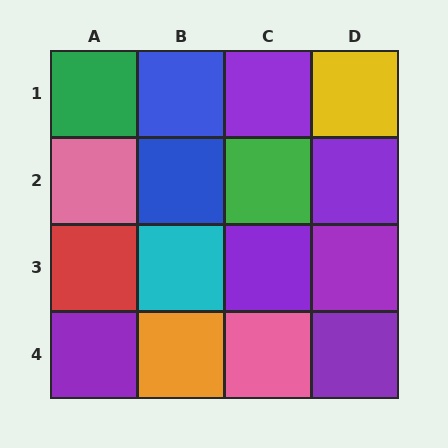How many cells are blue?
2 cells are blue.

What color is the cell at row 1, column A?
Green.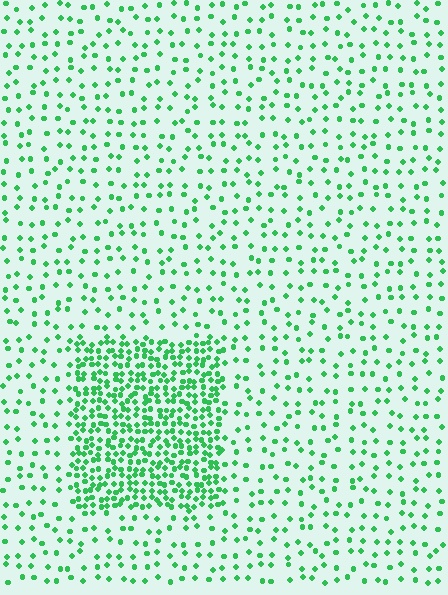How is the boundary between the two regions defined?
The boundary is defined by a change in element density (approximately 3.0x ratio). All elements are the same color, size, and shape.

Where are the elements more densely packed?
The elements are more densely packed inside the rectangle boundary.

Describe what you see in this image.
The image contains small green elements arranged at two different densities. A rectangle-shaped region is visible where the elements are more densely packed than the surrounding area.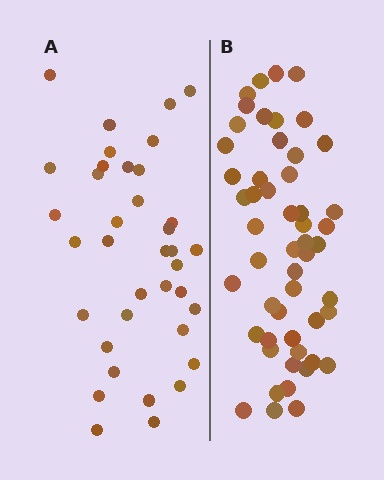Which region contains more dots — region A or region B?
Region B (the right region) has more dots.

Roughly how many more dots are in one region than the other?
Region B has approximately 15 more dots than region A.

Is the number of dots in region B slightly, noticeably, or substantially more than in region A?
Region B has noticeably more, but not dramatically so. The ratio is roughly 1.4 to 1.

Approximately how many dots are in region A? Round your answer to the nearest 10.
About 40 dots. (The exact count is 37, which rounds to 40.)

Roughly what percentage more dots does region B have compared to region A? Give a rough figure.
About 40% more.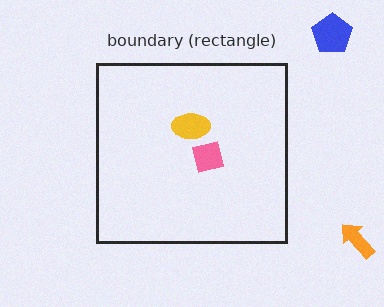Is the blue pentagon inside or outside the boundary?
Outside.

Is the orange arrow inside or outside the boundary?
Outside.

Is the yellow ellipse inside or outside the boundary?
Inside.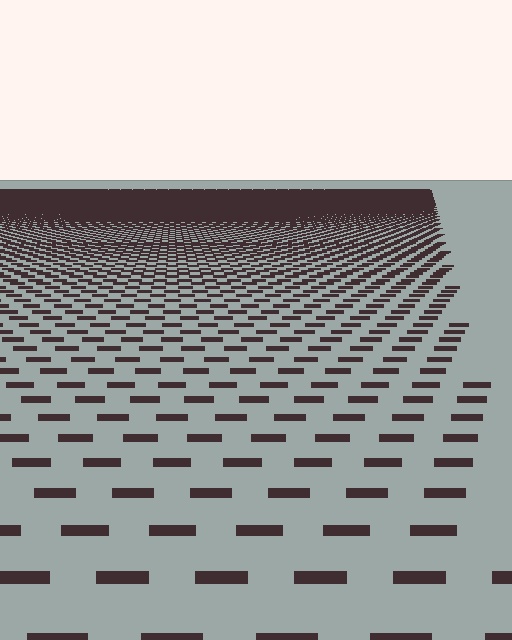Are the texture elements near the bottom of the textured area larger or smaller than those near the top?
Larger. Near the bottom, elements are closer to the viewer and appear at a bigger on-screen size.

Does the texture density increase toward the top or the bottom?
Density increases toward the top.